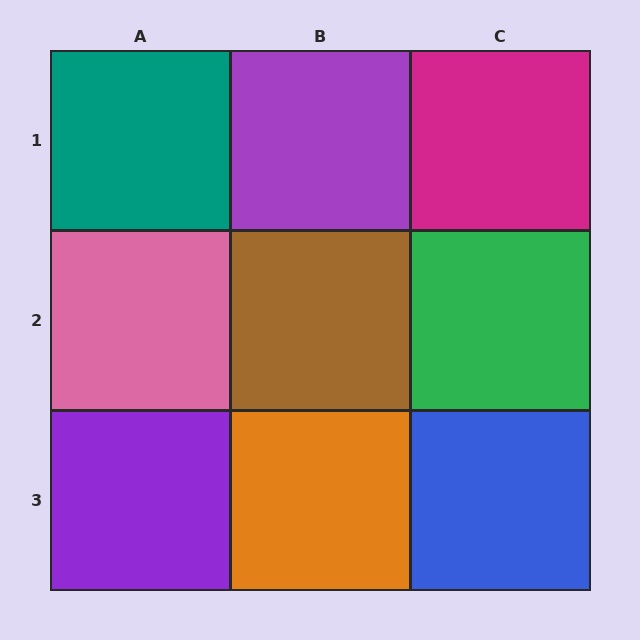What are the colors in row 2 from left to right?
Pink, brown, green.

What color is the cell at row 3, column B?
Orange.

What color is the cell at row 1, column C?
Magenta.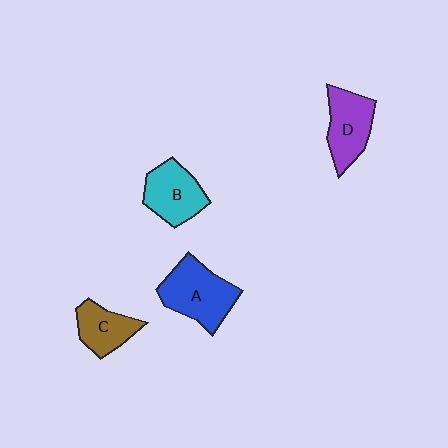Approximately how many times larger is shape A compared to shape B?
Approximately 1.3 times.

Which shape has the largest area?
Shape A (blue).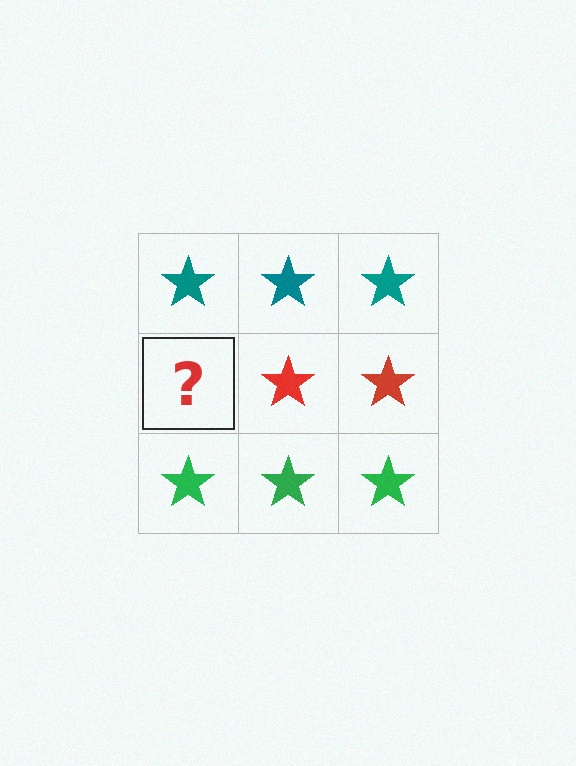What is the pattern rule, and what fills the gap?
The rule is that each row has a consistent color. The gap should be filled with a red star.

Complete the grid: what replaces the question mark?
The question mark should be replaced with a red star.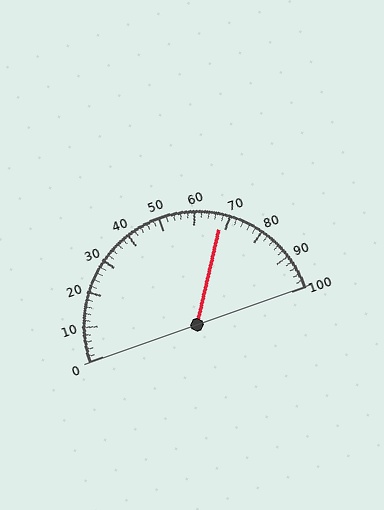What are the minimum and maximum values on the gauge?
The gauge ranges from 0 to 100.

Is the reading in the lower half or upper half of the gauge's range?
The reading is in the upper half of the range (0 to 100).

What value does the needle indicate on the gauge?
The needle indicates approximately 68.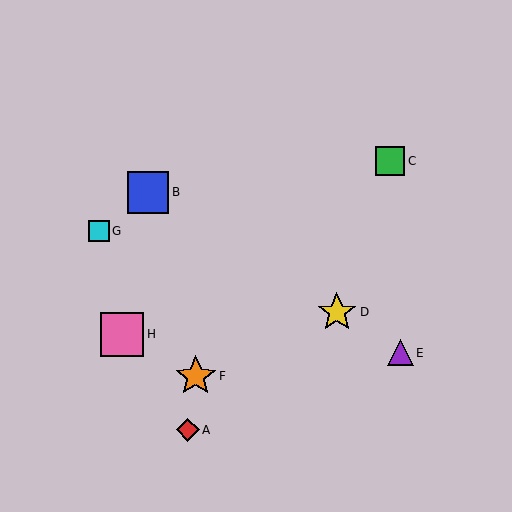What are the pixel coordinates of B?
Object B is at (148, 192).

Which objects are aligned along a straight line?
Objects B, D, E are aligned along a straight line.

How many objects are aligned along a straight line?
3 objects (B, D, E) are aligned along a straight line.